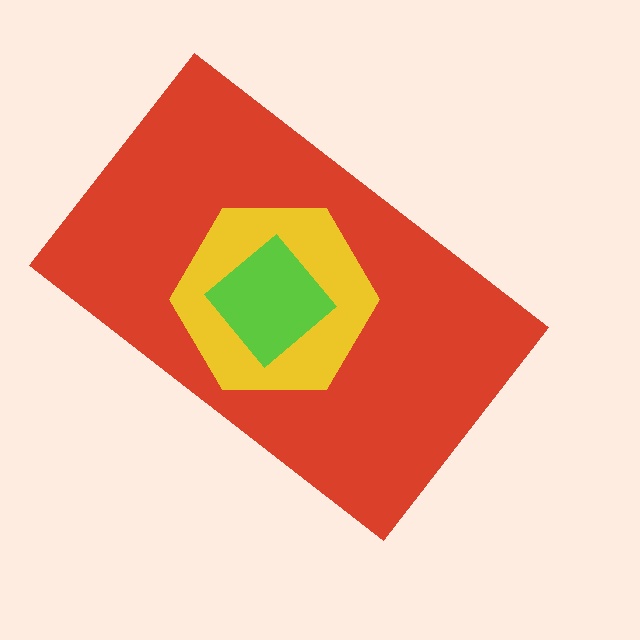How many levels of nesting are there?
3.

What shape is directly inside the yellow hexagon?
The lime diamond.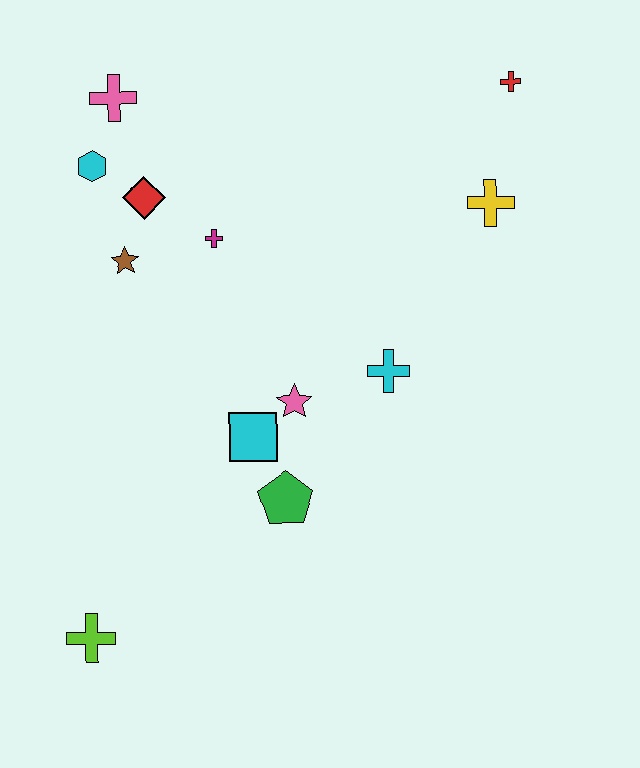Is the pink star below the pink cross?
Yes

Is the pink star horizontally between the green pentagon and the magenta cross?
No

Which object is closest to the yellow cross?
The red cross is closest to the yellow cross.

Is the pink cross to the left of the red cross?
Yes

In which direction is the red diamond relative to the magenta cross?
The red diamond is to the left of the magenta cross.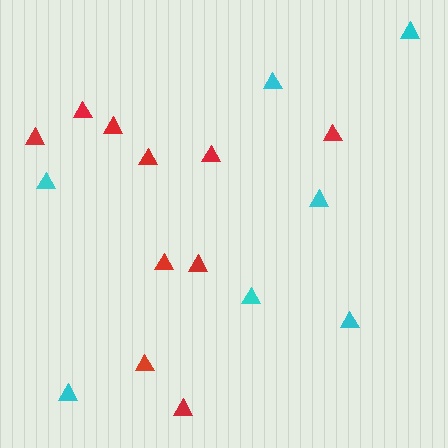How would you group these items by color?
There are 2 groups: one group of red triangles (10) and one group of cyan triangles (7).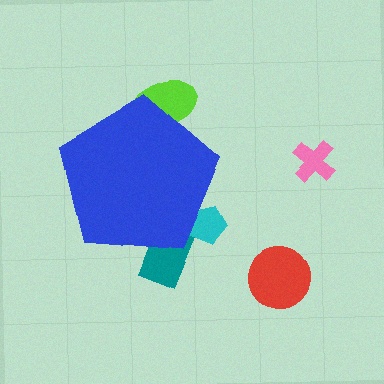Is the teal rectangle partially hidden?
Yes, the teal rectangle is partially hidden behind the blue pentagon.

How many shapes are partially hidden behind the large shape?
3 shapes are partially hidden.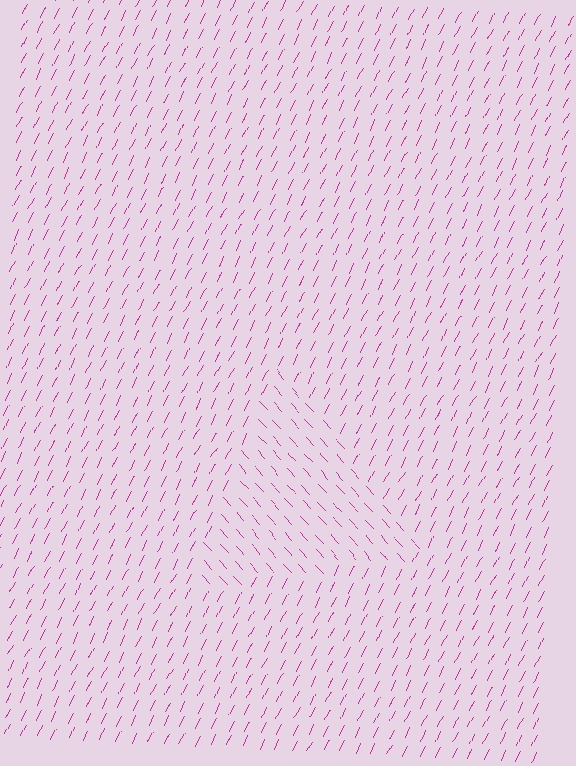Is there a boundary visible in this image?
Yes, there is a texture boundary formed by a change in line orientation.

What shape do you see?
I see a triangle.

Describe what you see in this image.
The image is filled with small magenta line segments. A triangle region in the image has lines oriented differently from the surrounding lines, creating a visible texture boundary.